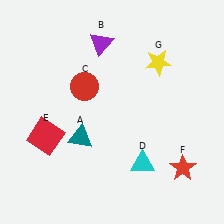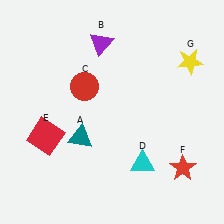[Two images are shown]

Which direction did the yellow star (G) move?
The yellow star (G) moved right.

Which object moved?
The yellow star (G) moved right.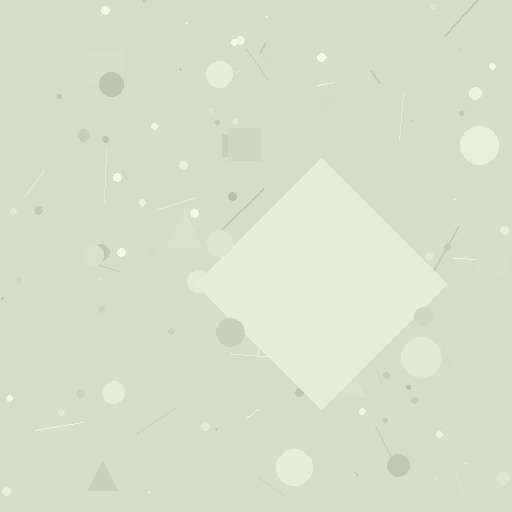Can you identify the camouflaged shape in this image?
The camouflaged shape is a diamond.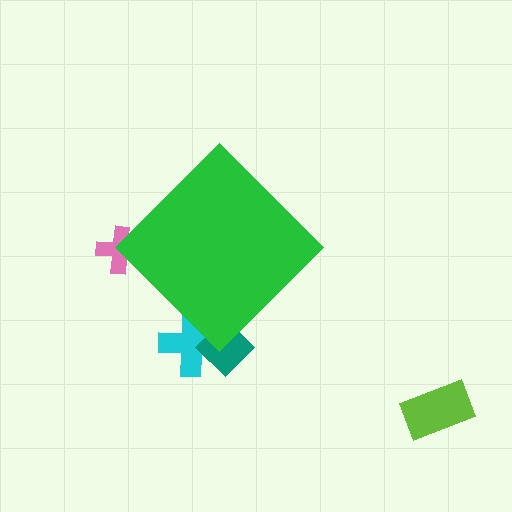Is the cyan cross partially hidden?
Yes, the cyan cross is partially hidden behind the green diamond.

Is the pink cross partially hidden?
Yes, the pink cross is partially hidden behind the green diamond.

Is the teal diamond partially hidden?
Yes, the teal diamond is partially hidden behind the green diamond.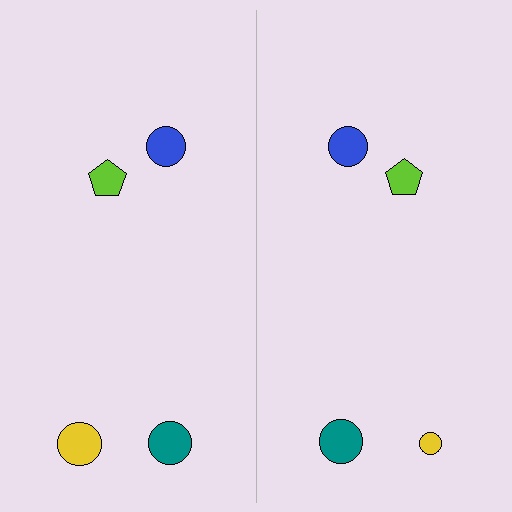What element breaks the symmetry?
The yellow circle on the right side has a different size than its mirror counterpart.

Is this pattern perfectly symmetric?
No, the pattern is not perfectly symmetric. The yellow circle on the right side has a different size than its mirror counterpart.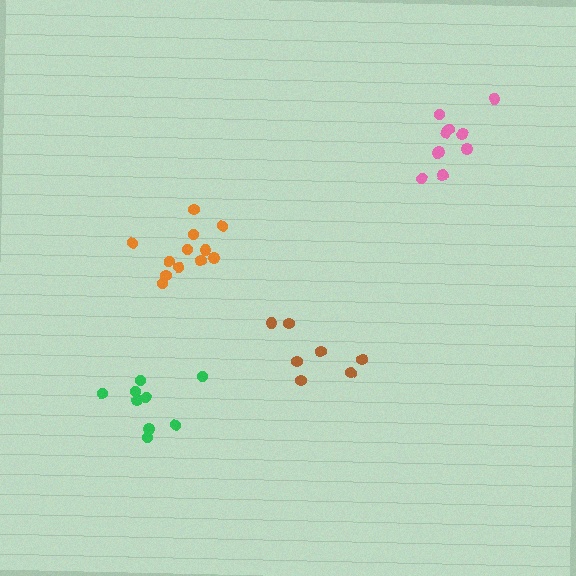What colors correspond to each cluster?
The clusters are colored: pink, brown, green, orange.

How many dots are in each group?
Group 1: 10 dots, Group 2: 7 dots, Group 3: 9 dots, Group 4: 12 dots (38 total).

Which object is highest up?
The pink cluster is topmost.